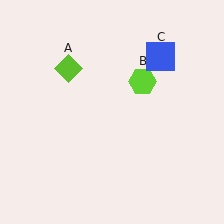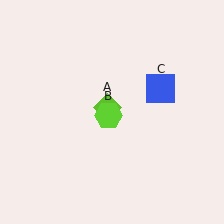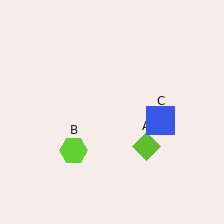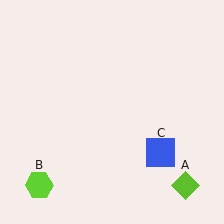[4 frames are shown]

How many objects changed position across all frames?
3 objects changed position: lime diamond (object A), lime hexagon (object B), blue square (object C).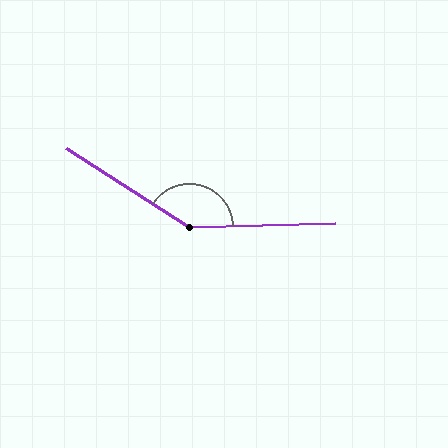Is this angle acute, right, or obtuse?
It is obtuse.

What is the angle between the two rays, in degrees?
Approximately 146 degrees.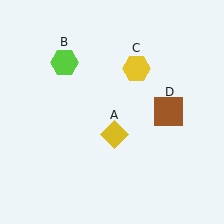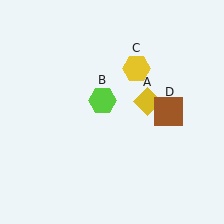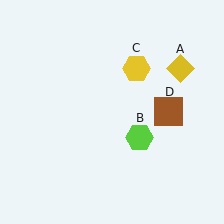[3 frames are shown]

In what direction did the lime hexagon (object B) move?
The lime hexagon (object B) moved down and to the right.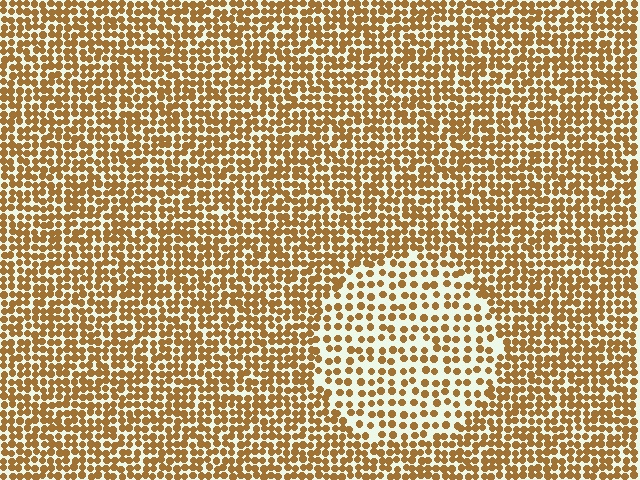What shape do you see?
I see a circle.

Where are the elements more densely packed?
The elements are more densely packed outside the circle boundary.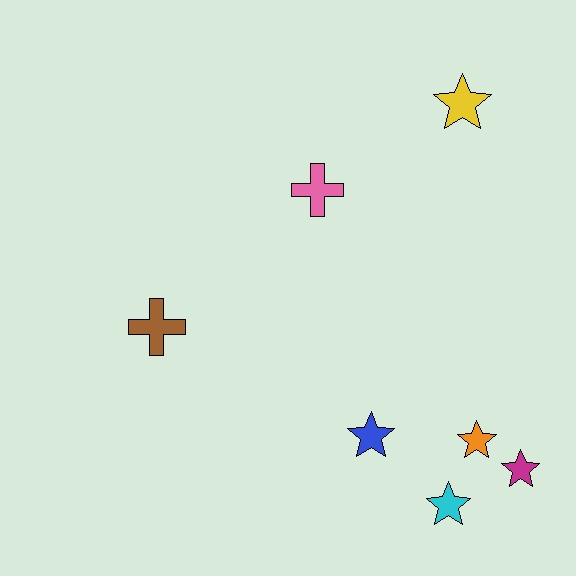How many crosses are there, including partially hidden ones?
There are 2 crosses.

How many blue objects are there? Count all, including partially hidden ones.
There is 1 blue object.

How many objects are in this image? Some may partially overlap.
There are 7 objects.